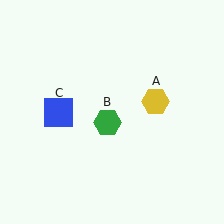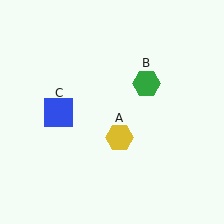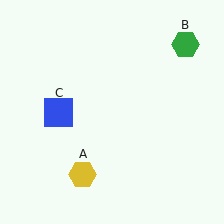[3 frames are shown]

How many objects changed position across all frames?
2 objects changed position: yellow hexagon (object A), green hexagon (object B).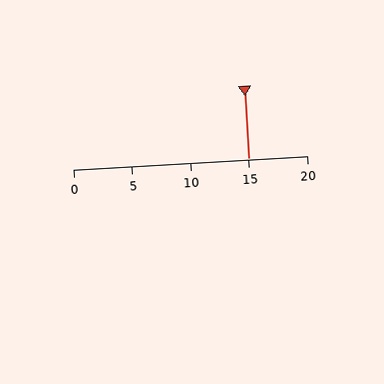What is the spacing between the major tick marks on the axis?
The major ticks are spaced 5 apart.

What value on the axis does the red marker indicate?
The marker indicates approximately 15.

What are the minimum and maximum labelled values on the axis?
The axis runs from 0 to 20.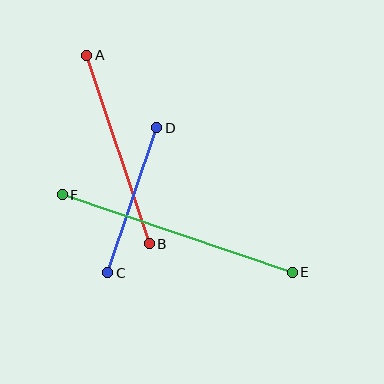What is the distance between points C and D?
The distance is approximately 153 pixels.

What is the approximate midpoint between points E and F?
The midpoint is at approximately (177, 234) pixels.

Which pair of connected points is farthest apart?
Points E and F are farthest apart.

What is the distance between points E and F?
The distance is approximately 243 pixels.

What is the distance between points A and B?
The distance is approximately 199 pixels.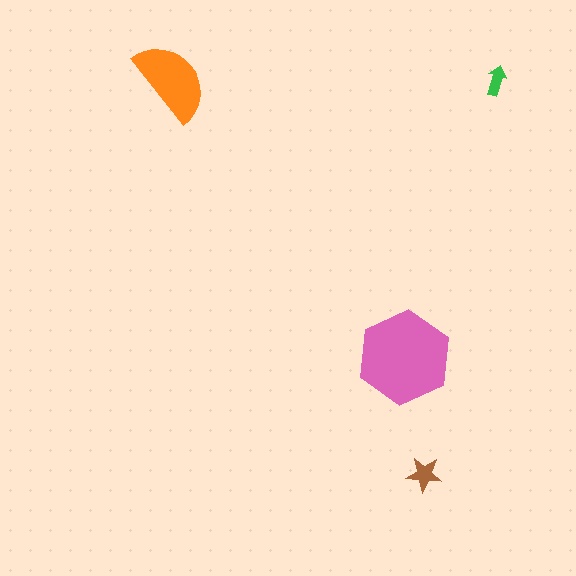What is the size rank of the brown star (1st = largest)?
3rd.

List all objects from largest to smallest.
The pink hexagon, the orange semicircle, the brown star, the green arrow.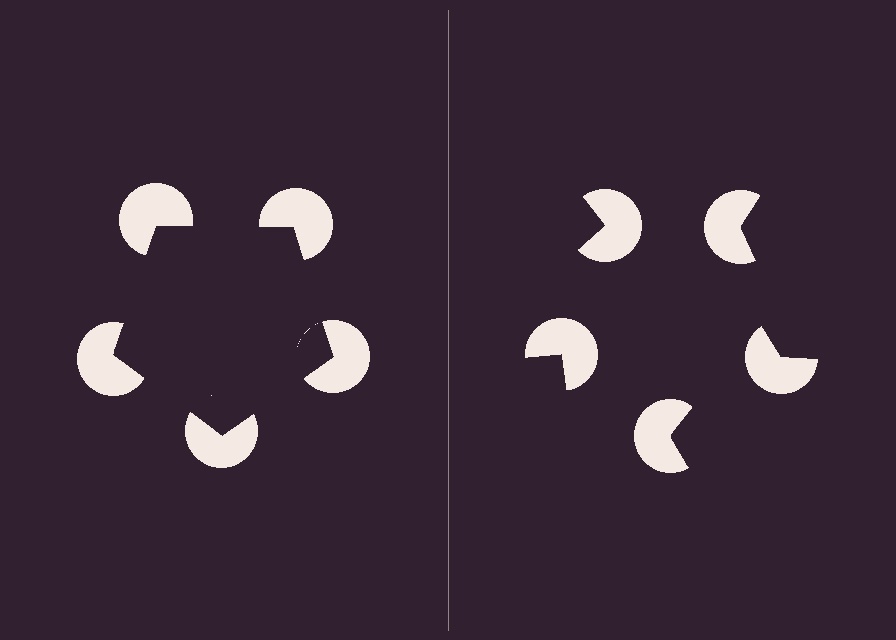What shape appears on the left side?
An illusory pentagon.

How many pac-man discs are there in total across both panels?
10 — 5 on each side.